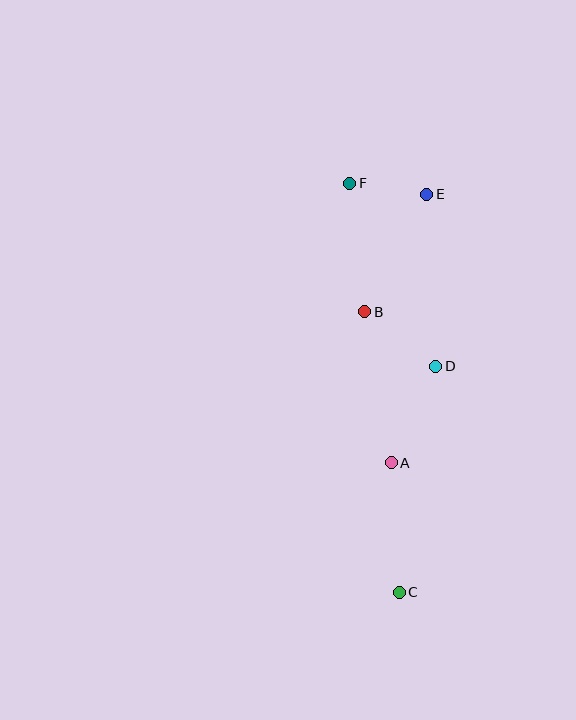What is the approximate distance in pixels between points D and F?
The distance between D and F is approximately 202 pixels.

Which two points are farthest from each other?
Points C and F are farthest from each other.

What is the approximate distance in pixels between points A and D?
The distance between A and D is approximately 106 pixels.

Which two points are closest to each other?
Points E and F are closest to each other.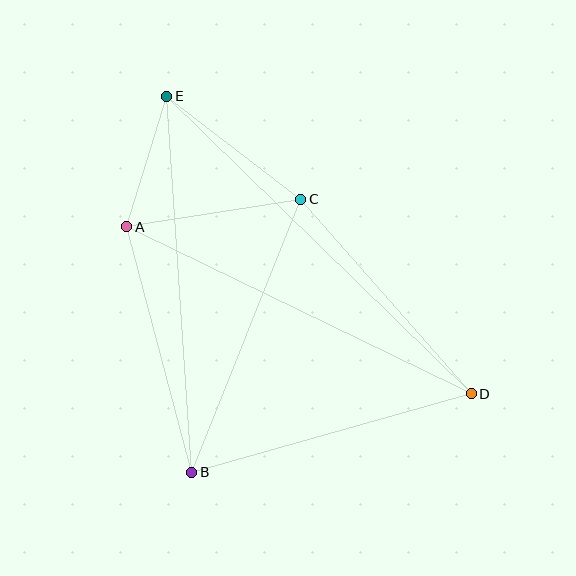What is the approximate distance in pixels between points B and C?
The distance between B and C is approximately 294 pixels.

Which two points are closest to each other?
Points A and E are closest to each other.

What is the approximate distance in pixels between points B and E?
The distance between B and E is approximately 377 pixels.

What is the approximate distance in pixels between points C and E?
The distance between C and E is approximately 169 pixels.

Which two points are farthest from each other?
Points D and E are farthest from each other.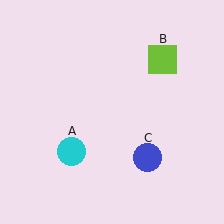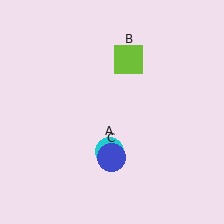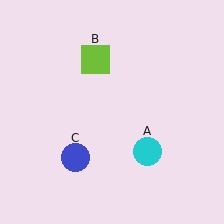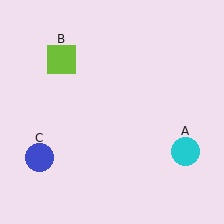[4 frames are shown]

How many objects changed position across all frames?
3 objects changed position: cyan circle (object A), lime square (object B), blue circle (object C).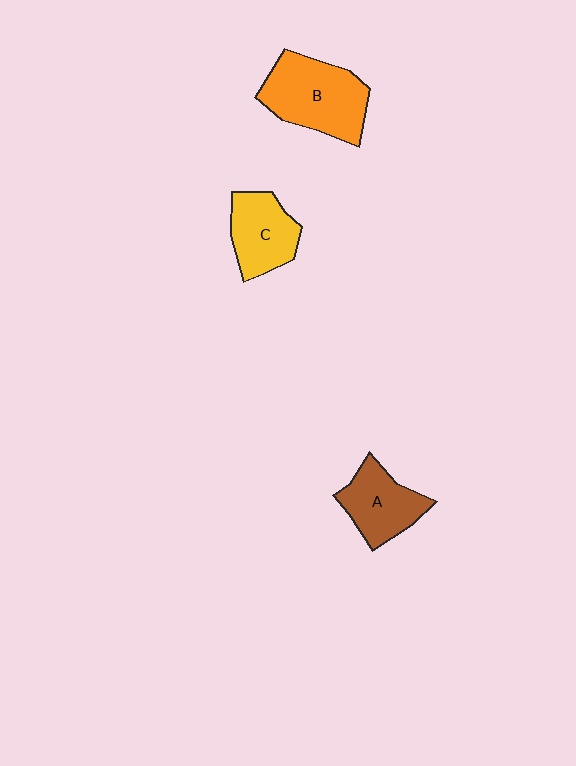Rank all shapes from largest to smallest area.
From largest to smallest: B (orange), A (brown), C (yellow).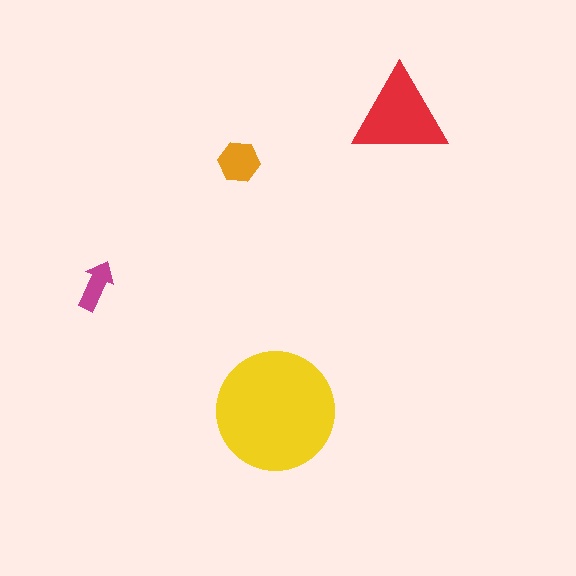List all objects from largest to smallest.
The yellow circle, the red triangle, the orange hexagon, the magenta arrow.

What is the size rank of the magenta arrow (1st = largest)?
4th.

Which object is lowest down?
The yellow circle is bottommost.